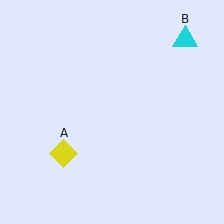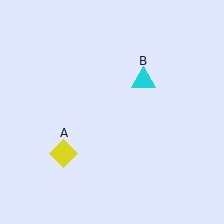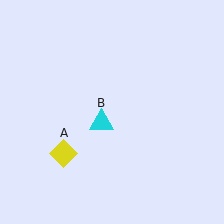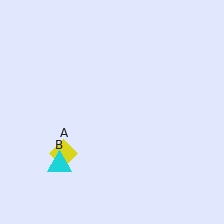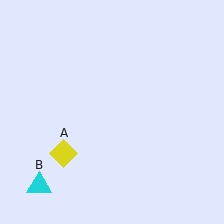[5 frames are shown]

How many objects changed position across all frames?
1 object changed position: cyan triangle (object B).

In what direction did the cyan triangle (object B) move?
The cyan triangle (object B) moved down and to the left.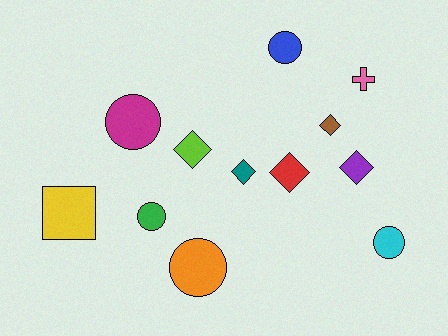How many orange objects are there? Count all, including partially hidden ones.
There is 1 orange object.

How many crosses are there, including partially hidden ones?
There is 1 cross.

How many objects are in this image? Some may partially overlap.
There are 12 objects.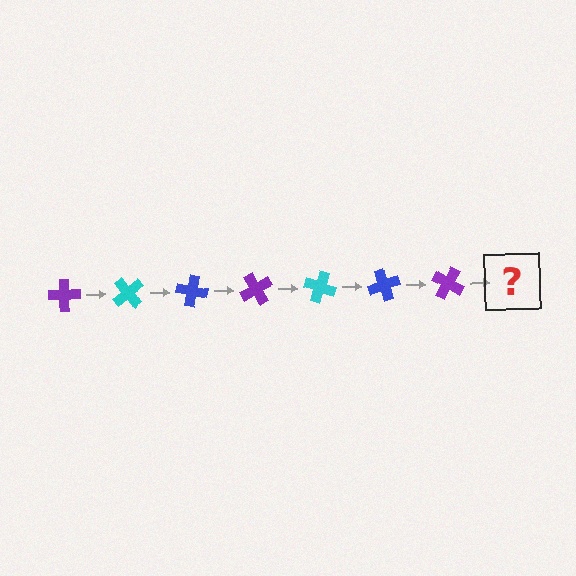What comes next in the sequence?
The next element should be a cyan cross, rotated 350 degrees from the start.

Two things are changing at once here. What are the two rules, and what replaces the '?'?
The two rules are that it rotates 50 degrees each step and the color cycles through purple, cyan, and blue. The '?' should be a cyan cross, rotated 350 degrees from the start.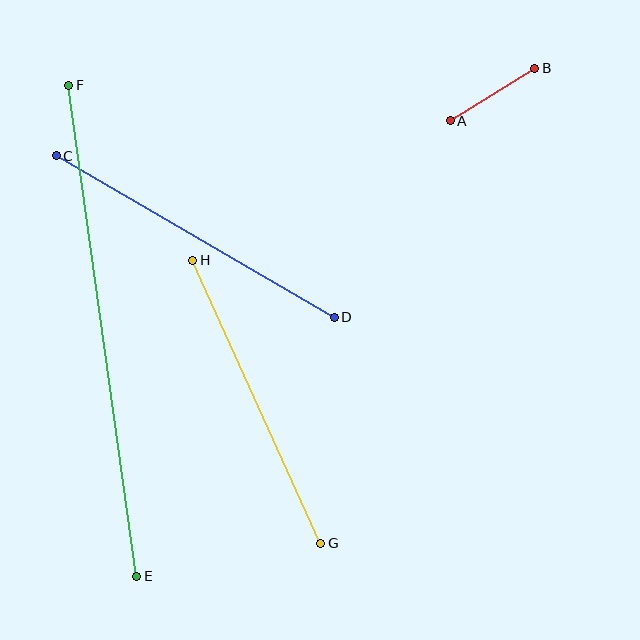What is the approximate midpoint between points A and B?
The midpoint is at approximately (493, 95) pixels.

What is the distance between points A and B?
The distance is approximately 99 pixels.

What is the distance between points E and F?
The distance is approximately 495 pixels.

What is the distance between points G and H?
The distance is approximately 311 pixels.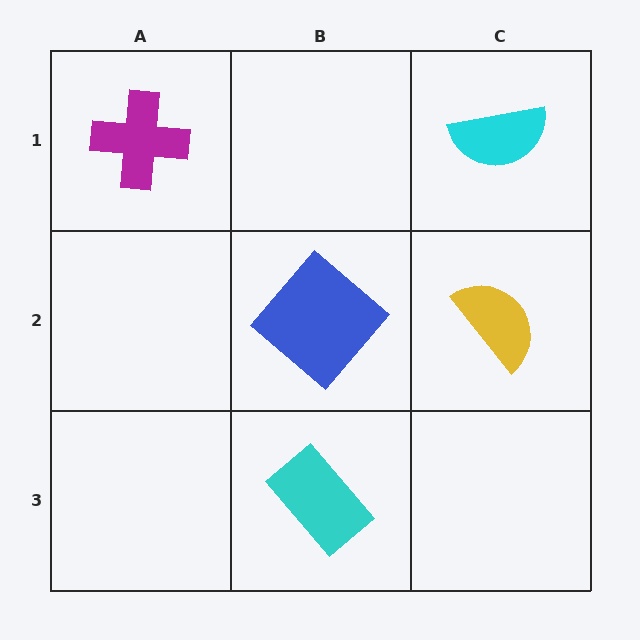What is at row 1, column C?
A cyan semicircle.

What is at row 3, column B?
A cyan rectangle.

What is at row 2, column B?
A blue diamond.